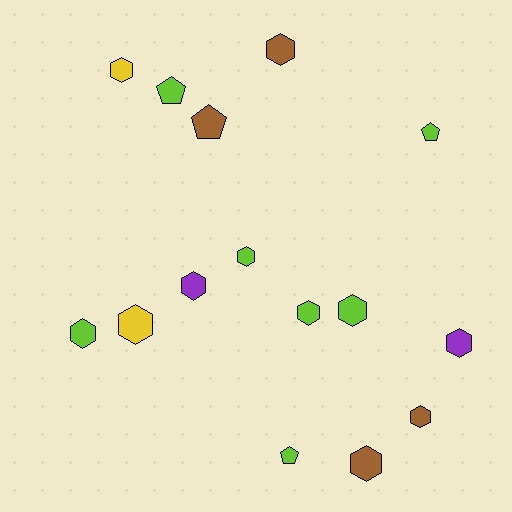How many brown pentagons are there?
There is 1 brown pentagon.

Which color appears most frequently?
Lime, with 7 objects.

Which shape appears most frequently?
Hexagon, with 11 objects.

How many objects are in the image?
There are 15 objects.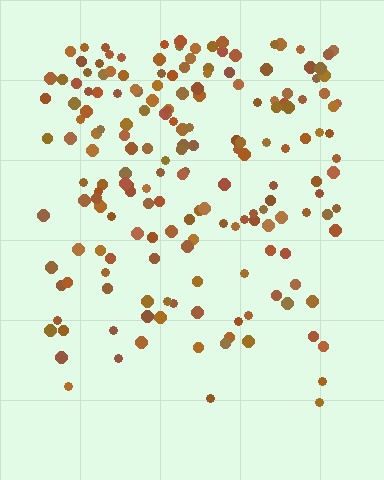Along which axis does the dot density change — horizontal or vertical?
Vertical.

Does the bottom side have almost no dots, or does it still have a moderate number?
Still a moderate number, just noticeably fewer than the top.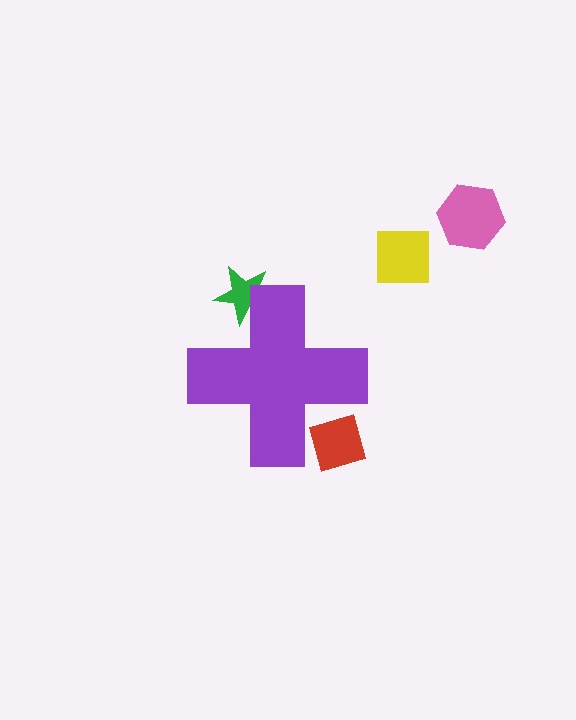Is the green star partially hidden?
Yes, the green star is partially hidden behind the purple cross.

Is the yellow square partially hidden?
No, the yellow square is fully visible.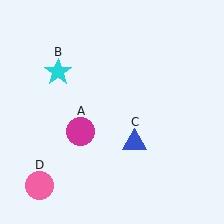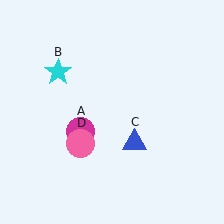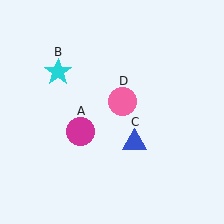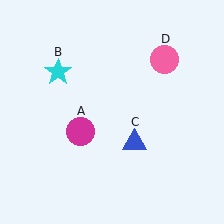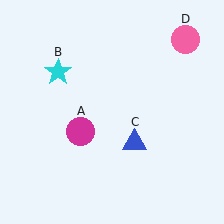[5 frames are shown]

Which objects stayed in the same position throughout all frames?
Magenta circle (object A) and cyan star (object B) and blue triangle (object C) remained stationary.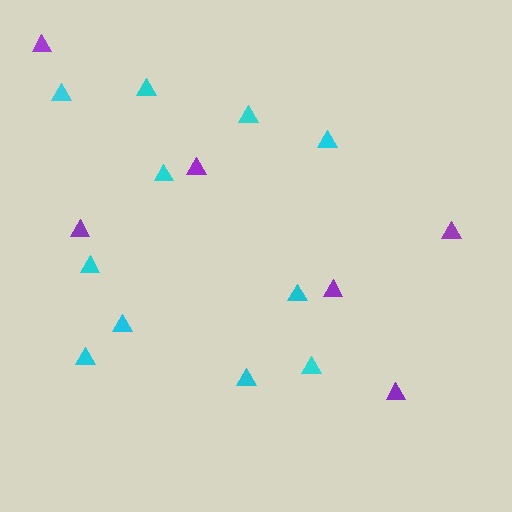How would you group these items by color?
There are 2 groups: one group of cyan triangles (11) and one group of purple triangles (6).